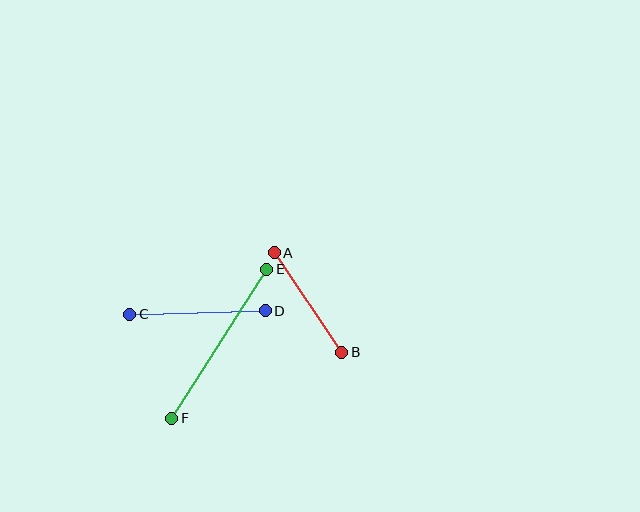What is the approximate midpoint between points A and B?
The midpoint is at approximately (308, 303) pixels.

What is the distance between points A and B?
The distance is approximately 120 pixels.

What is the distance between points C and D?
The distance is approximately 135 pixels.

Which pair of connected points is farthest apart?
Points E and F are farthest apart.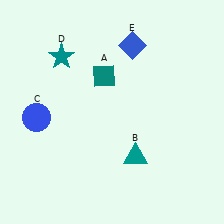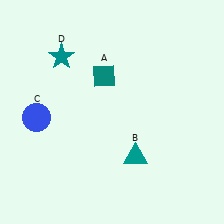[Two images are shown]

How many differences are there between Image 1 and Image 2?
There is 1 difference between the two images.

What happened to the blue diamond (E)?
The blue diamond (E) was removed in Image 2. It was in the top-right area of Image 1.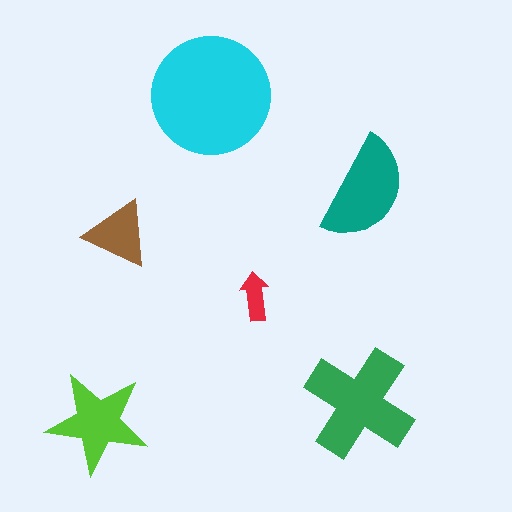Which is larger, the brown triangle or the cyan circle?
The cyan circle.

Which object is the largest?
The cyan circle.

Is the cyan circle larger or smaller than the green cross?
Larger.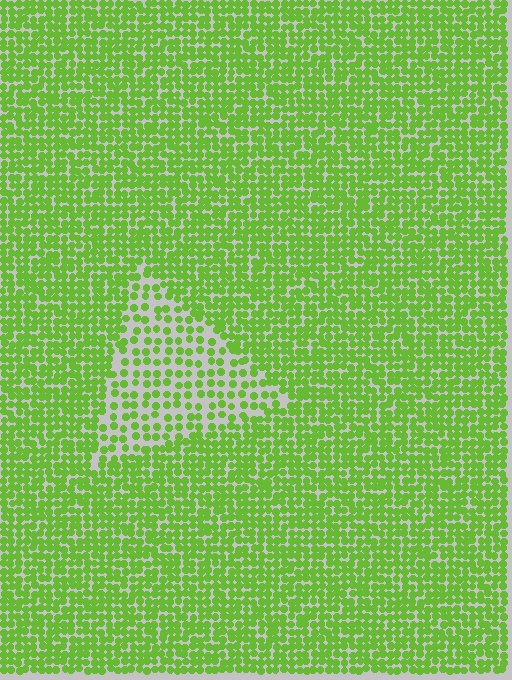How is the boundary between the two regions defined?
The boundary is defined by a change in element density (approximately 2.0x ratio). All elements are the same color, size, and shape.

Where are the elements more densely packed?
The elements are more densely packed outside the triangle boundary.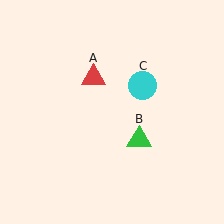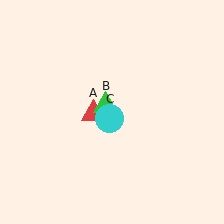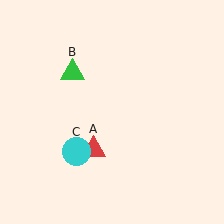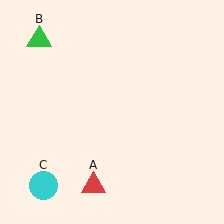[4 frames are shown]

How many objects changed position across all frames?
3 objects changed position: red triangle (object A), green triangle (object B), cyan circle (object C).